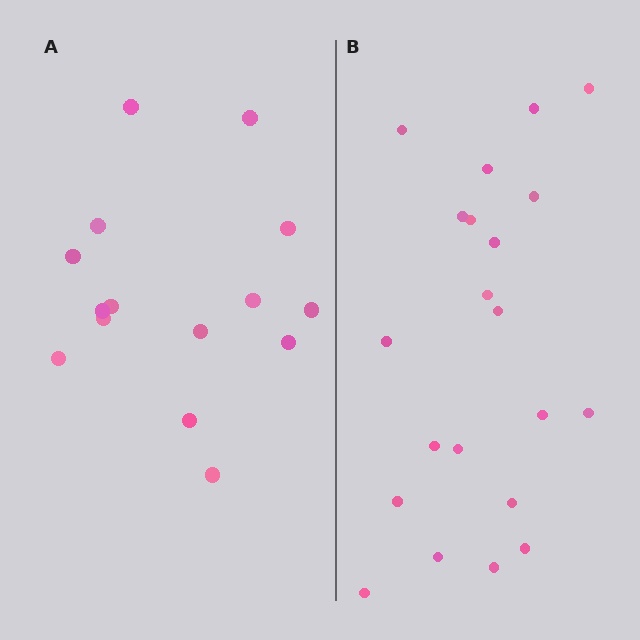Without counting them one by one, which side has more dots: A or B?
Region B (the right region) has more dots.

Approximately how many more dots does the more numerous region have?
Region B has about 6 more dots than region A.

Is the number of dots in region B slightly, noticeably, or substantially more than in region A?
Region B has noticeably more, but not dramatically so. The ratio is roughly 1.4 to 1.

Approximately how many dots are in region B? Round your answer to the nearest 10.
About 20 dots. (The exact count is 21, which rounds to 20.)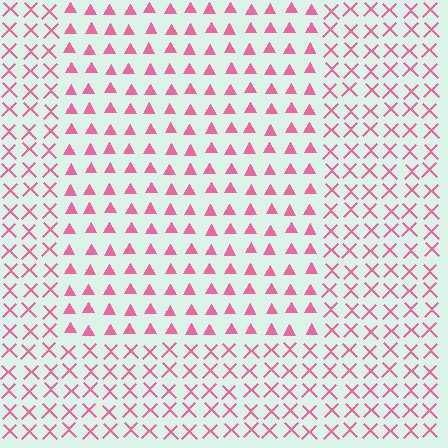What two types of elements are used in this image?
The image uses triangles inside the rectangle region and X marks outside it.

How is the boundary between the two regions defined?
The boundary is defined by a change in element shape: triangles inside vs. X marks outside. All elements share the same color and spacing.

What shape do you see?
I see a rectangle.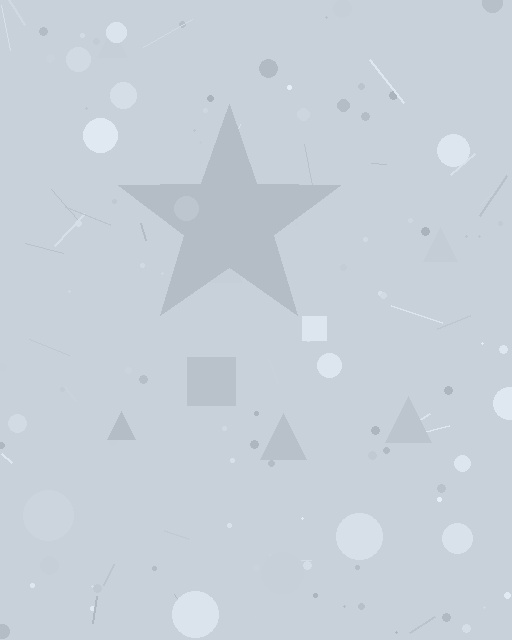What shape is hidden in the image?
A star is hidden in the image.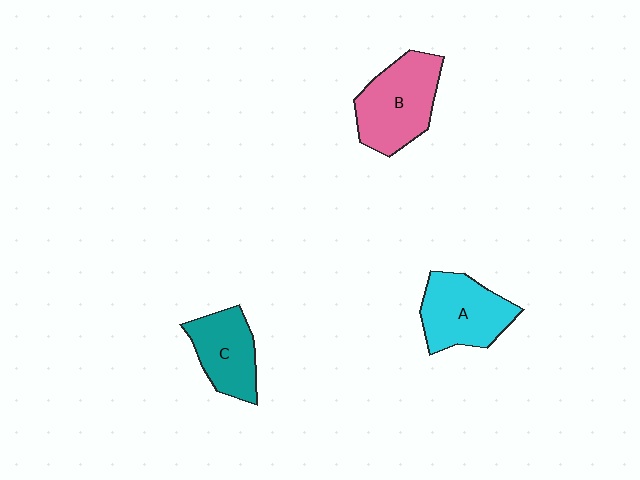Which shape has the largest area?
Shape B (pink).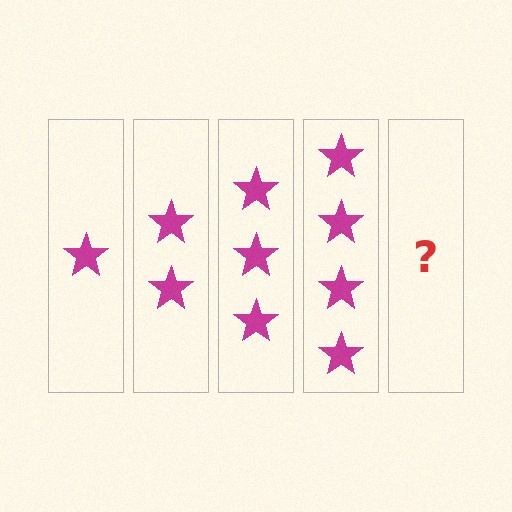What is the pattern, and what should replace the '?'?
The pattern is that each step adds one more star. The '?' should be 5 stars.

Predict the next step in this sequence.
The next step is 5 stars.